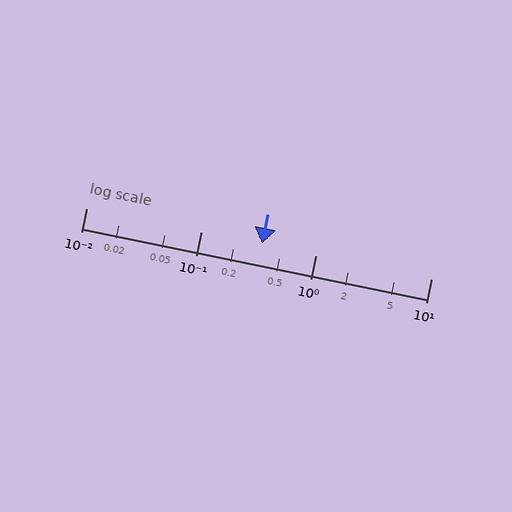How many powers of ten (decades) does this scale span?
The scale spans 3 decades, from 0.01 to 10.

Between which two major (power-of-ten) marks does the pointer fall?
The pointer is between 0.1 and 1.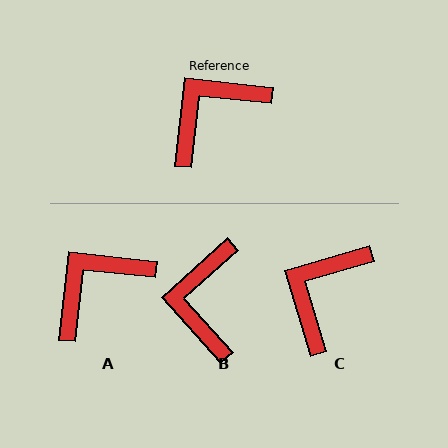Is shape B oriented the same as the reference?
No, it is off by about 48 degrees.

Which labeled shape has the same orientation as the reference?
A.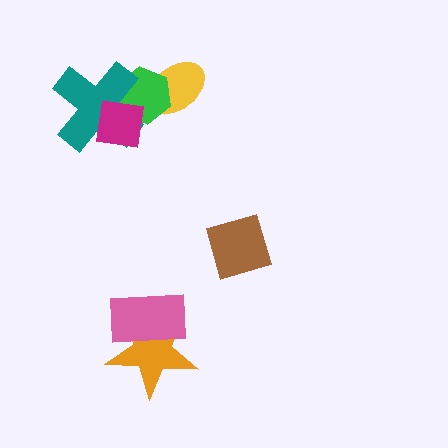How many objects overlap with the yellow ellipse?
1 object overlaps with the yellow ellipse.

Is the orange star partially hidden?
Yes, it is partially covered by another shape.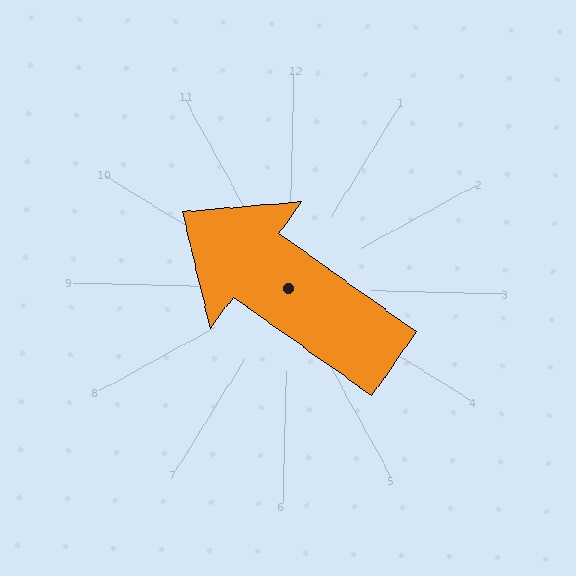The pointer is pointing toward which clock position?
Roughly 10 o'clock.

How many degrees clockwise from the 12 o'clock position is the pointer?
Approximately 304 degrees.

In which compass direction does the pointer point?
Northwest.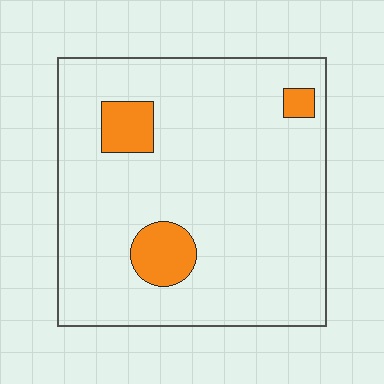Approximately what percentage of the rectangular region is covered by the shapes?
Approximately 10%.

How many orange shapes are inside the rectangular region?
3.